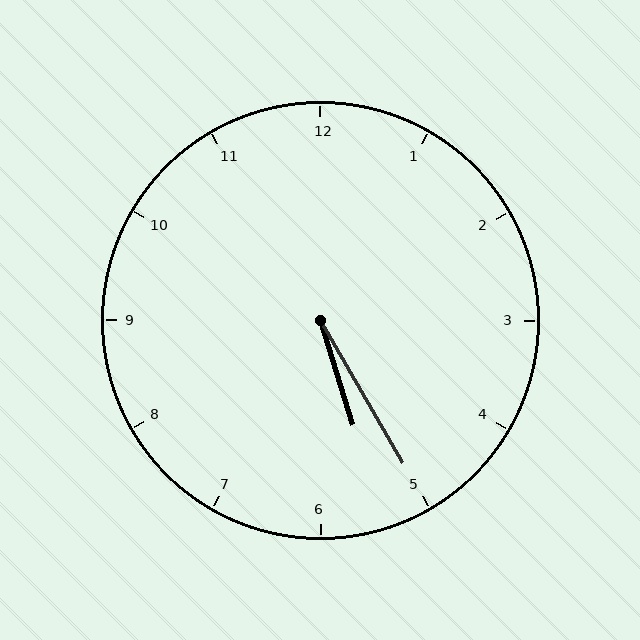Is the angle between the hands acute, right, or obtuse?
It is acute.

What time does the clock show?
5:25.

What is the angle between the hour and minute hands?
Approximately 12 degrees.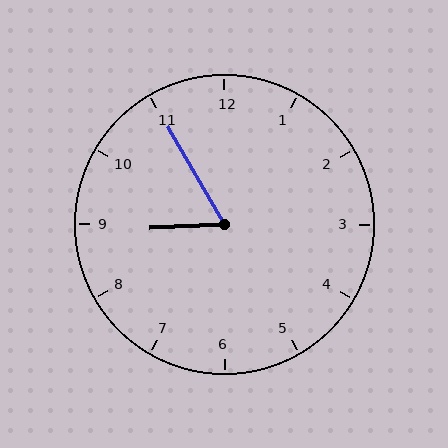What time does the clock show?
8:55.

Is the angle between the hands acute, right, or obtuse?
It is acute.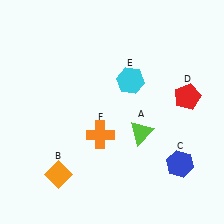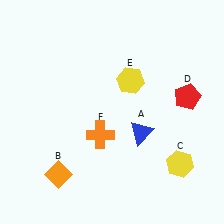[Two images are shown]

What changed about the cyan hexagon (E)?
In Image 1, E is cyan. In Image 2, it changed to yellow.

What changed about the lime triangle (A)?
In Image 1, A is lime. In Image 2, it changed to blue.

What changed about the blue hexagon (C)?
In Image 1, C is blue. In Image 2, it changed to yellow.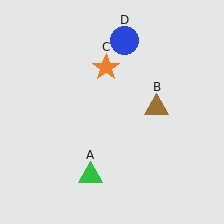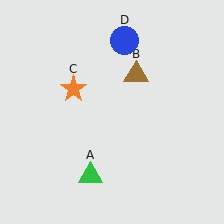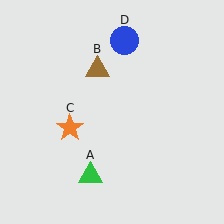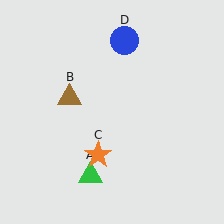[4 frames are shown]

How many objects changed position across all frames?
2 objects changed position: brown triangle (object B), orange star (object C).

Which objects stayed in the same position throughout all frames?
Green triangle (object A) and blue circle (object D) remained stationary.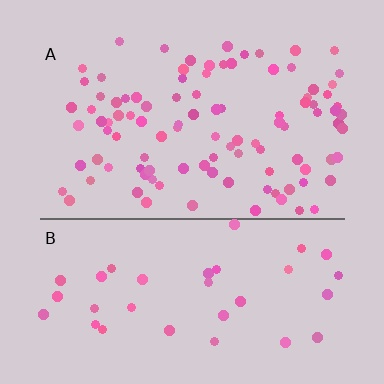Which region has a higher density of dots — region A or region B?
A (the top).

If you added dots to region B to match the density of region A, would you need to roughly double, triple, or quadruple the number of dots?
Approximately triple.